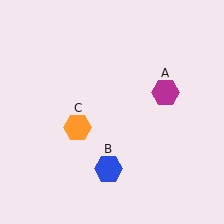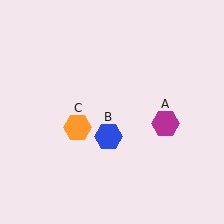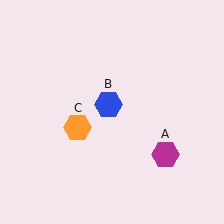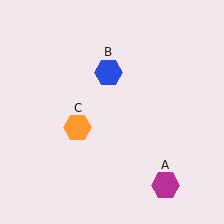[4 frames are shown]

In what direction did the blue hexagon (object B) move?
The blue hexagon (object B) moved up.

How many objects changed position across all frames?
2 objects changed position: magenta hexagon (object A), blue hexagon (object B).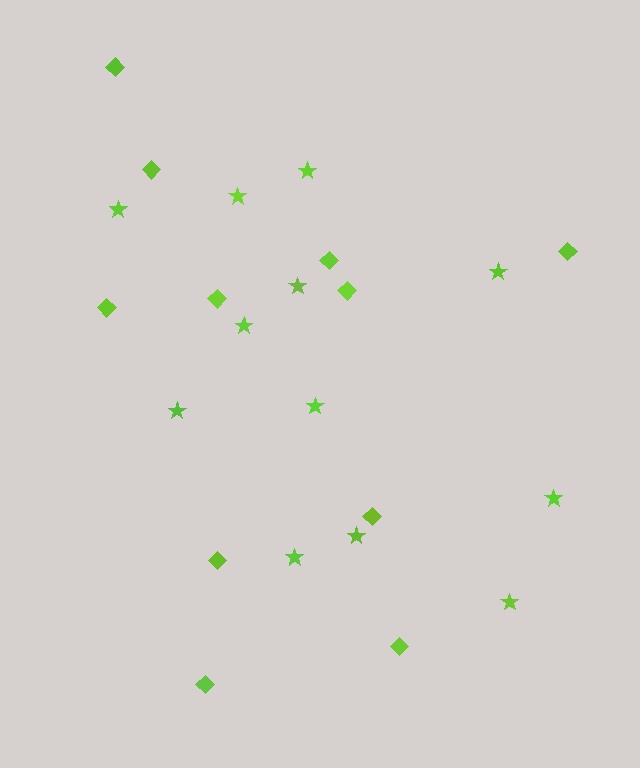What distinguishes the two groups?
There are 2 groups: one group of stars (12) and one group of diamonds (11).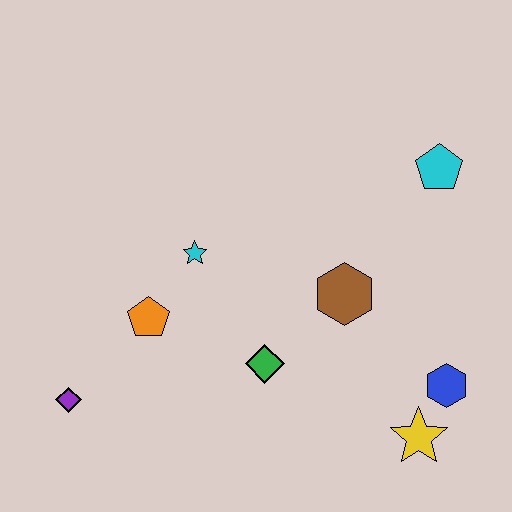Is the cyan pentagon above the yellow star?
Yes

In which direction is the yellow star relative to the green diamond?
The yellow star is to the right of the green diamond.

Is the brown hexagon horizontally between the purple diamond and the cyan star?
No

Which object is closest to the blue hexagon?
The yellow star is closest to the blue hexagon.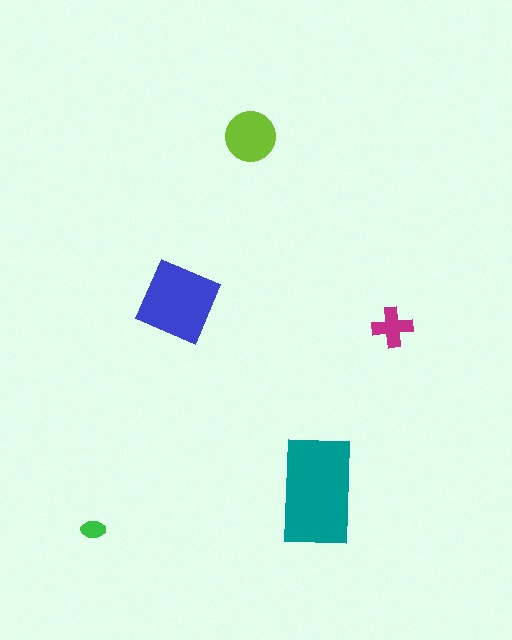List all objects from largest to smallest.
The teal rectangle, the blue diamond, the lime circle, the magenta cross, the green ellipse.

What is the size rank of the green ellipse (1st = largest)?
5th.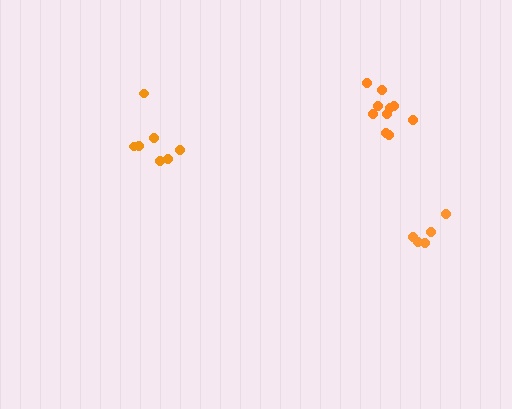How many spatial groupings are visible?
There are 3 spatial groupings.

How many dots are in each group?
Group 1: 10 dots, Group 2: 7 dots, Group 3: 5 dots (22 total).